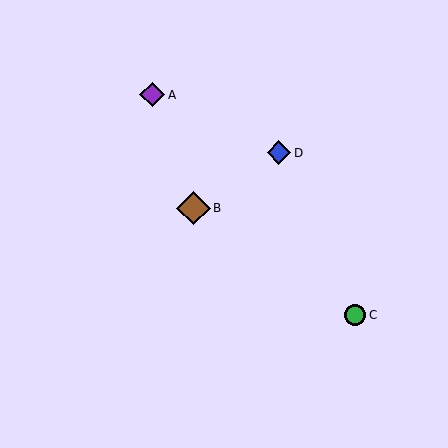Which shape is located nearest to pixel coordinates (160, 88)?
The purple diamond (labeled A) at (152, 95) is nearest to that location.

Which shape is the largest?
The brown diamond (labeled B) is the largest.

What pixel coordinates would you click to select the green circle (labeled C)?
Click at (355, 315) to select the green circle C.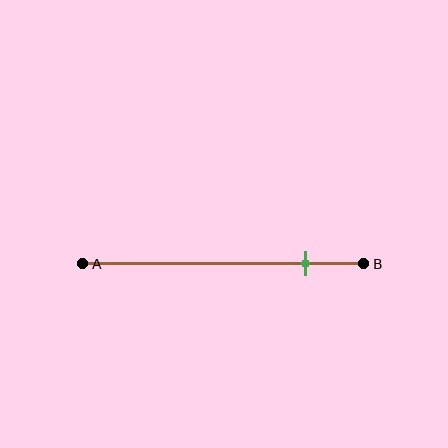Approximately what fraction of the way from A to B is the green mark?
The green mark is approximately 80% of the way from A to B.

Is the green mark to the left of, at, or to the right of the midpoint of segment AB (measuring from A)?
The green mark is to the right of the midpoint of segment AB.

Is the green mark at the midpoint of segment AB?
No, the mark is at about 80% from A, not at the 50% midpoint.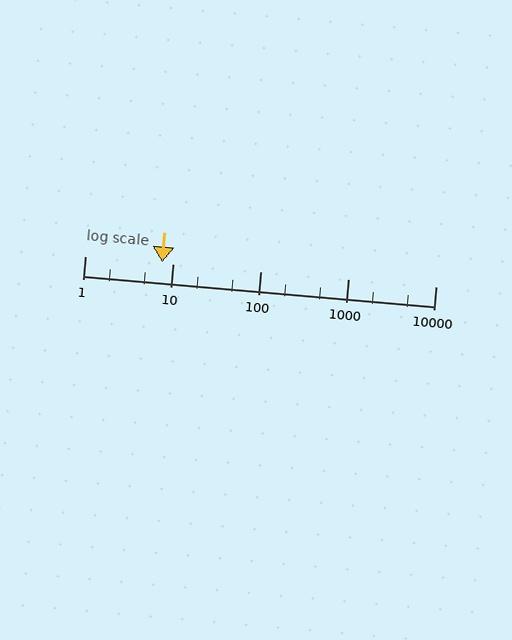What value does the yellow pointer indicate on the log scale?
The pointer indicates approximately 7.5.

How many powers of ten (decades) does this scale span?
The scale spans 4 decades, from 1 to 10000.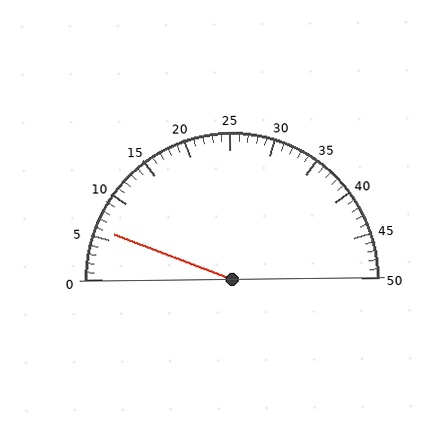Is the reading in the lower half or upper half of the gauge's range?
The reading is in the lower half of the range (0 to 50).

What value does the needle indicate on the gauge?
The needle indicates approximately 6.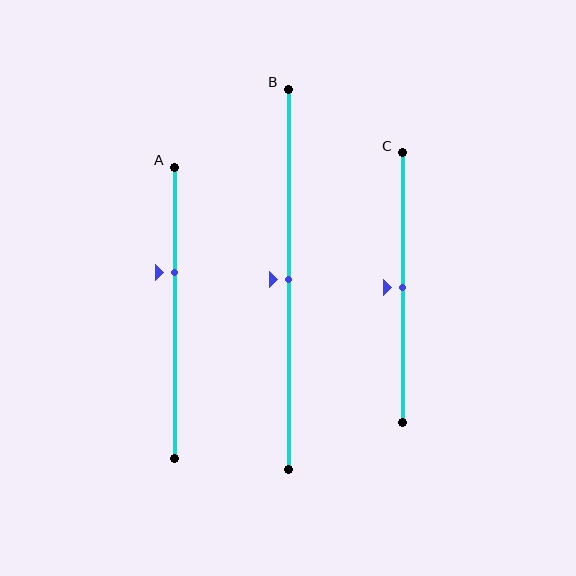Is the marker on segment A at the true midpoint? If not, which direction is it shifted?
No, the marker on segment A is shifted upward by about 14% of the segment length.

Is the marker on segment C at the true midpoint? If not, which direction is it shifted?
Yes, the marker on segment C is at the true midpoint.